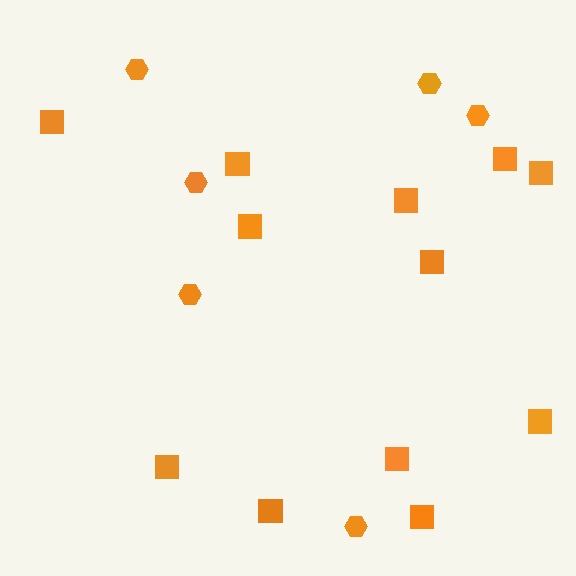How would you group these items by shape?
There are 2 groups: one group of hexagons (6) and one group of squares (12).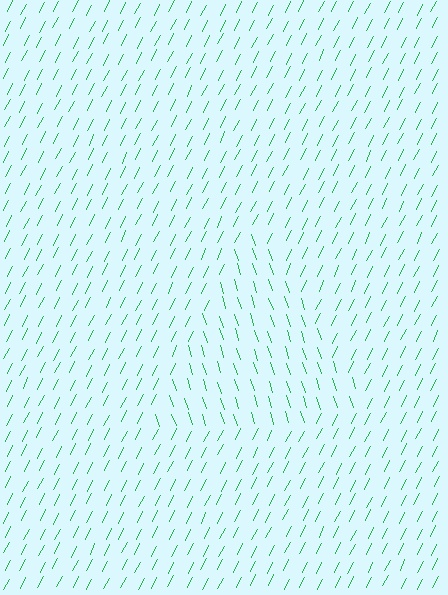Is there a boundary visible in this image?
Yes, there is a texture boundary formed by a change in line orientation.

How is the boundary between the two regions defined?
The boundary is defined purely by a change in line orientation (approximately 45 degrees difference). All lines are the same color and thickness.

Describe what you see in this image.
The image is filled with small green line segments. A triangle region in the image has lines oriented differently from the surrounding lines, creating a visible texture boundary.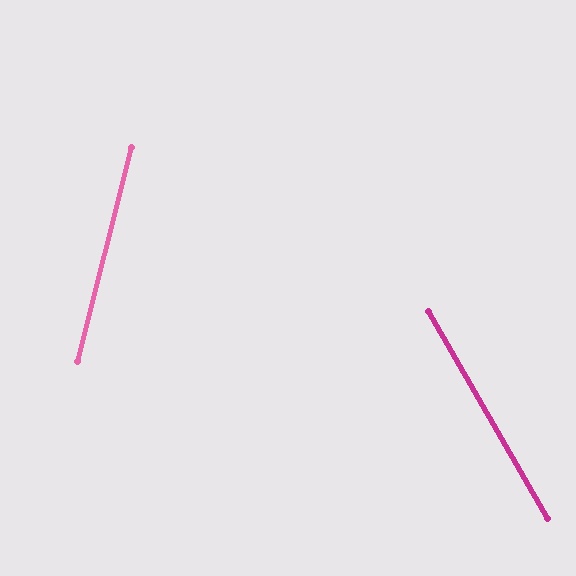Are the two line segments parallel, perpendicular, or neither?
Neither parallel nor perpendicular — they differ by about 44°.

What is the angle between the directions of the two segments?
Approximately 44 degrees.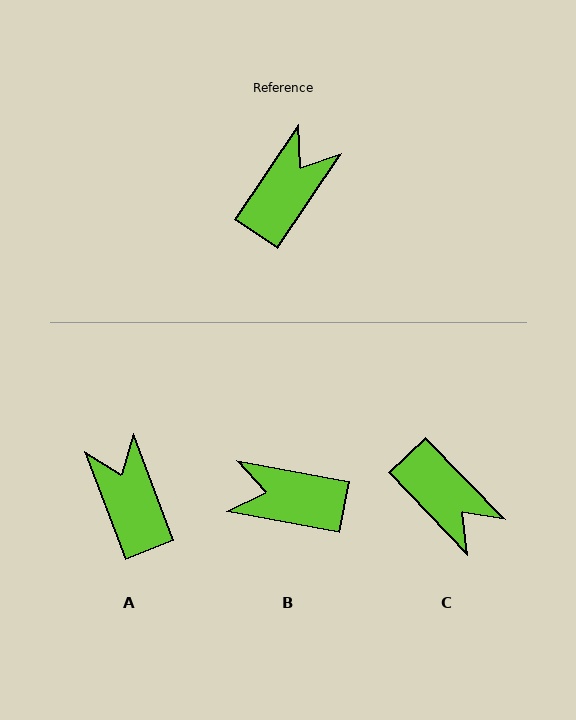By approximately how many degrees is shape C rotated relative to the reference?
Approximately 102 degrees clockwise.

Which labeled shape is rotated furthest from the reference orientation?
B, about 114 degrees away.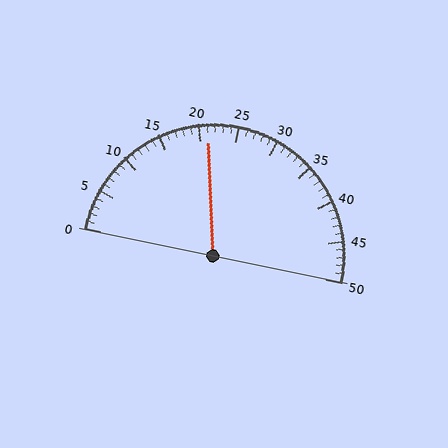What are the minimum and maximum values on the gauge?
The gauge ranges from 0 to 50.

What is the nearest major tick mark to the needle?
The nearest major tick mark is 20.